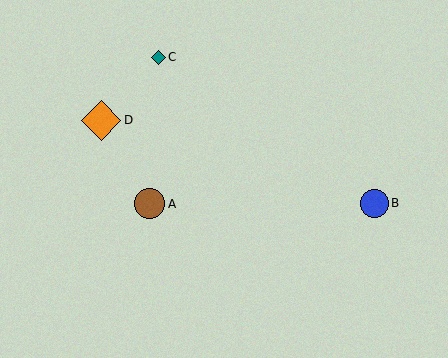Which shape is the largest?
The orange diamond (labeled D) is the largest.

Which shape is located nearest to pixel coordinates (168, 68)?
The teal diamond (labeled C) at (158, 57) is nearest to that location.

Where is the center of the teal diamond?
The center of the teal diamond is at (158, 57).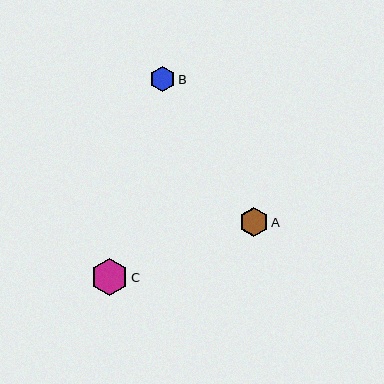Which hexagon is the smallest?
Hexagon B is the smallest with a size of approximately 25 pixels.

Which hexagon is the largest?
Hexagon C is the largest with a size of approximately 37 pixels.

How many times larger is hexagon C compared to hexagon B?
Hexagon C is approximately 1.5 times the size of hexagon B.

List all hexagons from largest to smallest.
From largest to smallest: C, A, B.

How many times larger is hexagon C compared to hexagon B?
Hexagon C is approximately 1.5 times the size of hexagon B.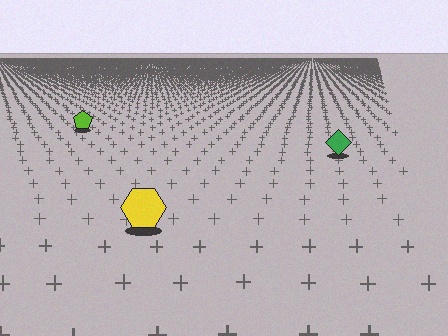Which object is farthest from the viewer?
The lime pentagon is farthest from the viewer. It appears smaller and the ground texture around it is denser.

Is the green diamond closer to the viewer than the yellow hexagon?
No. The yellow hexagon is closer — you can tell from the texture gradient: the ground texture is coarser near it.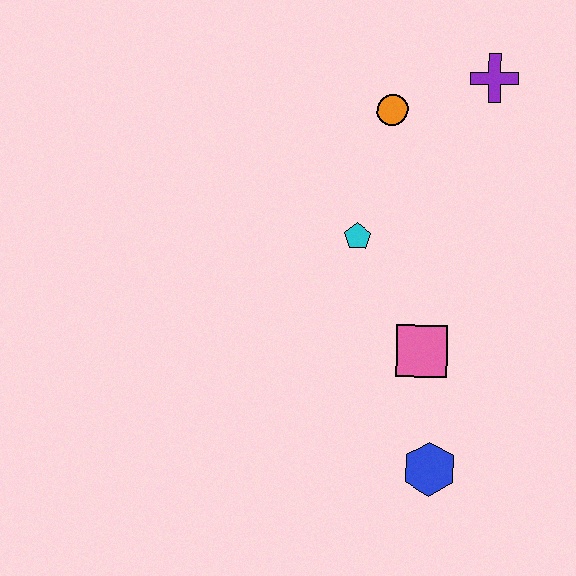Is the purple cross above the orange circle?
Yes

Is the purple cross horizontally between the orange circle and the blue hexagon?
No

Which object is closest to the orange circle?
The purple cross is closest to the orange circle.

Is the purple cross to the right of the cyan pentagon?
Yes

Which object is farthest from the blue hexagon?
The purple cross is farthest from the blue hexagon.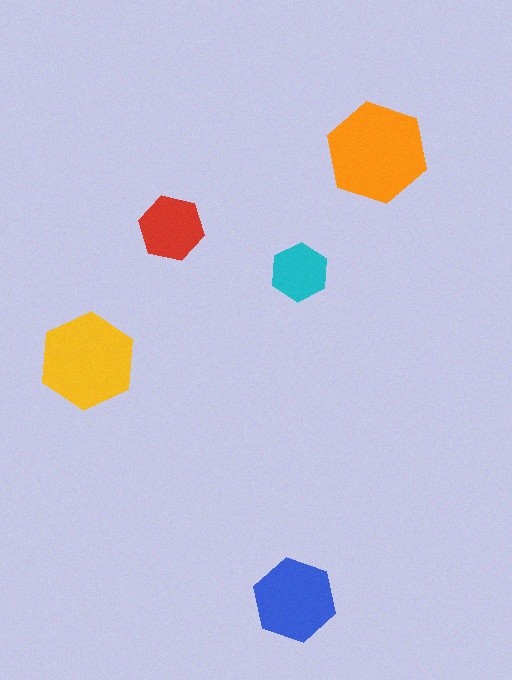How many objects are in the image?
There are 5 objects in the image.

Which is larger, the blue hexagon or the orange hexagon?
The orange one.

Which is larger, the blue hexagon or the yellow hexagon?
The yellow one.